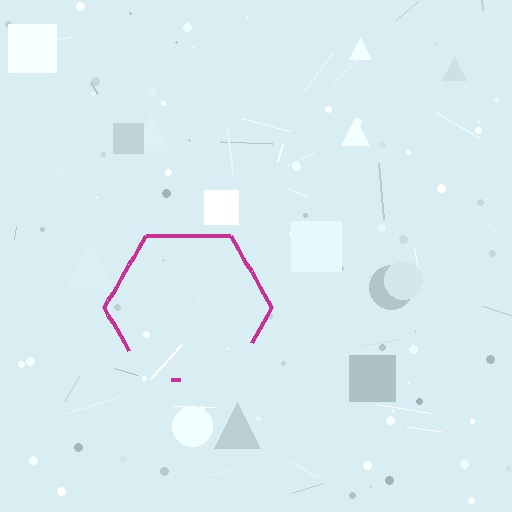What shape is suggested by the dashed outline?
The dashed outline suggests a hexagon.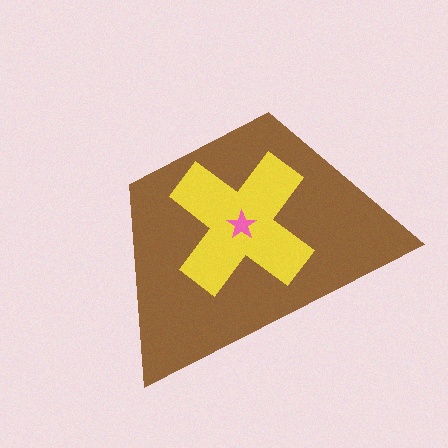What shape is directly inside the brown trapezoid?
The yellow cross.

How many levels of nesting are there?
3.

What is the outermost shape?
The brown trapezoid.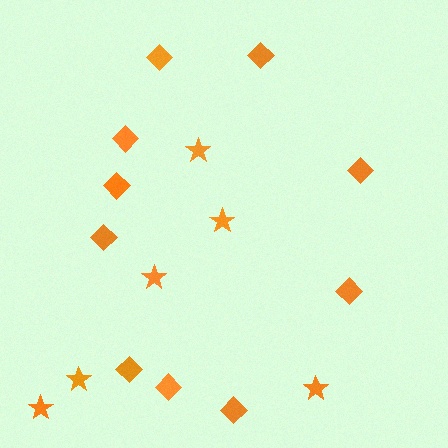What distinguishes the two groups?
There are 2 groups: one group of stars (6) and one group of diamonds (10).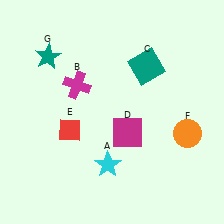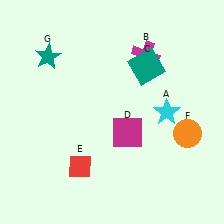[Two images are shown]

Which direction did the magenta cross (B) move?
The magenta cross (B) moved right.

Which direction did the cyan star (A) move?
The cyan star (A) moved right.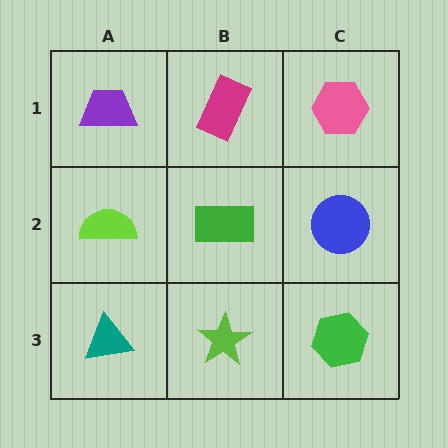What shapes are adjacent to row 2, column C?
A pink hexagon (row 1, column C), a green hexagon (row 3, column C), a green rectangle (row 2, column B).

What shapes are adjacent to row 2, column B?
A magenta rectangle (row 1, column B), a lime star (row 3, column B), a lime semicircle (row 2, column A), a blue circle (row 2, column C).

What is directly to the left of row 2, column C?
A green rectangle.